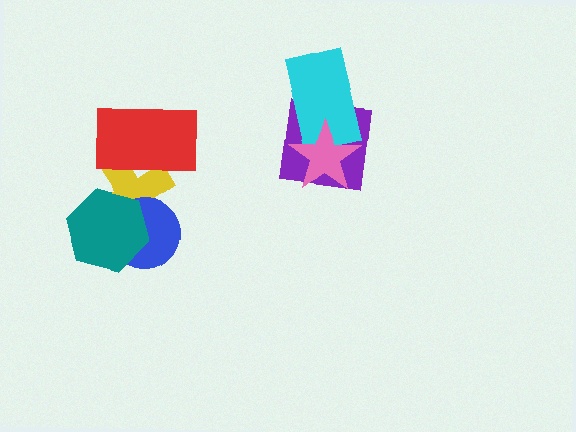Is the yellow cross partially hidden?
Yes, it is partially covered by another shape.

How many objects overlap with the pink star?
2 objects overlap with the pink star.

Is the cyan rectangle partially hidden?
Yes, it is partially covered by another shape.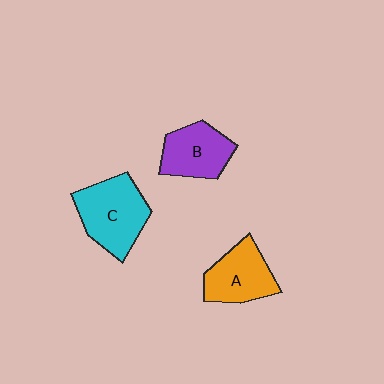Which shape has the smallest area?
Shape B (purple).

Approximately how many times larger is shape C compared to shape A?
Approximately 1.3 times.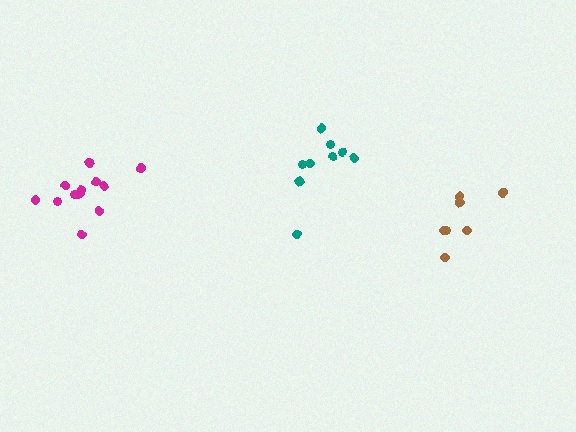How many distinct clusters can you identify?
There are 3 distinct clusters.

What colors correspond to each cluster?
The clusters are colored: magenta, brown, teal.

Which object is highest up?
The teal cluster is topmost.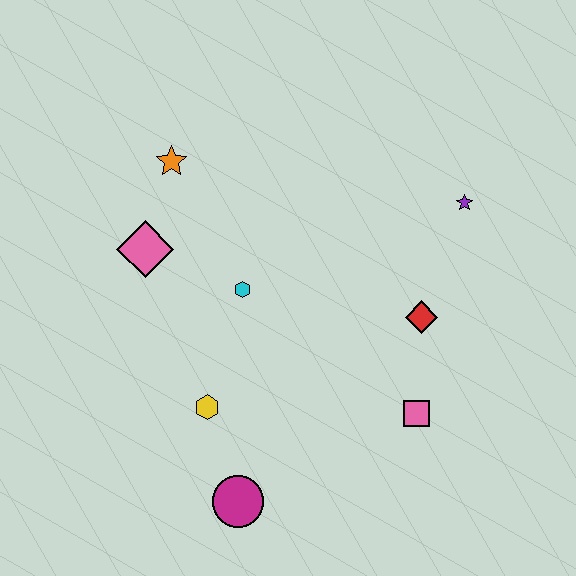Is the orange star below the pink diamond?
No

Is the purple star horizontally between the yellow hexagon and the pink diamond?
No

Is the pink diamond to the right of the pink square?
No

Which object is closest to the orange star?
The pink diamond is closest to the orange star.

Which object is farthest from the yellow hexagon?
The purple star is farthest from the yellow hexagon.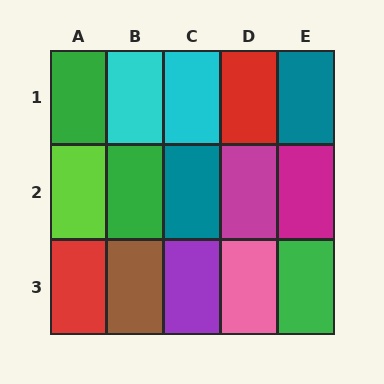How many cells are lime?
1 cell is lime.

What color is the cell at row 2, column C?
Teal.